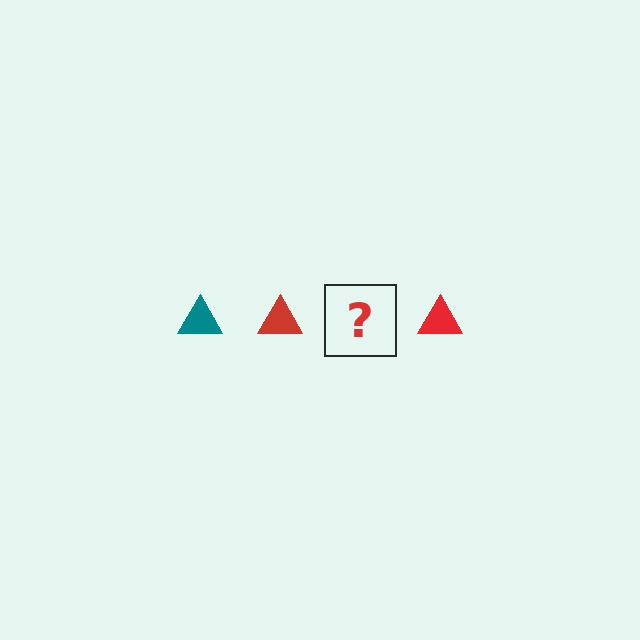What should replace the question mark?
The question mark should be replaced with a teal triangle.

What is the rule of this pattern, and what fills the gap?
The rule is that the pattern cycles through teal, red triangles. The gap should be filled with a teal triangle.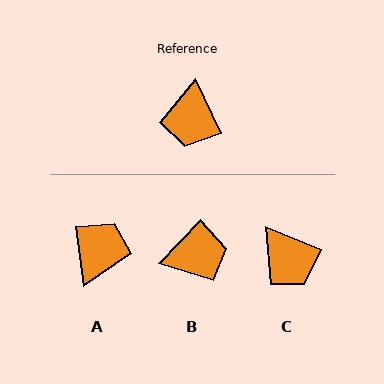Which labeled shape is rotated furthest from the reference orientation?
A, about 163 degrees away.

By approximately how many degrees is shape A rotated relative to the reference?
Approximately 163 degrees counter-clockwise.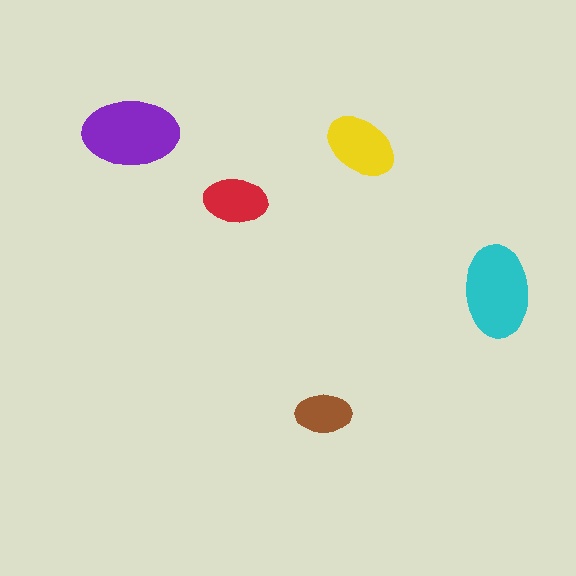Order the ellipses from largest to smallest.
the purple one, the cyan one, the yellow one, the red one, the brown one.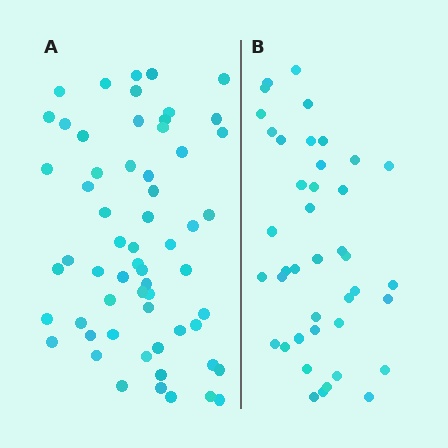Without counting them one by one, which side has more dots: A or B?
Region A (the left region) has more dots.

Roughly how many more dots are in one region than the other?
Region A has approximately 20 more dots than region B.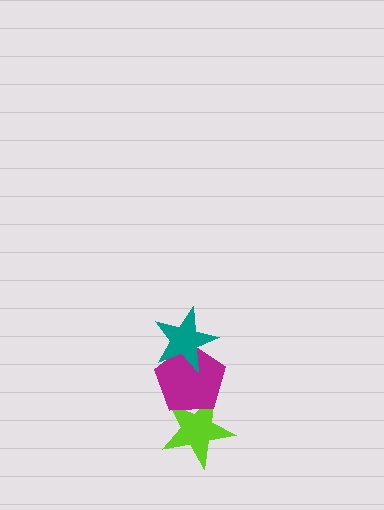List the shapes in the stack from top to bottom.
From top to bottom: the teal star, the magenta pentagon, the lime star.